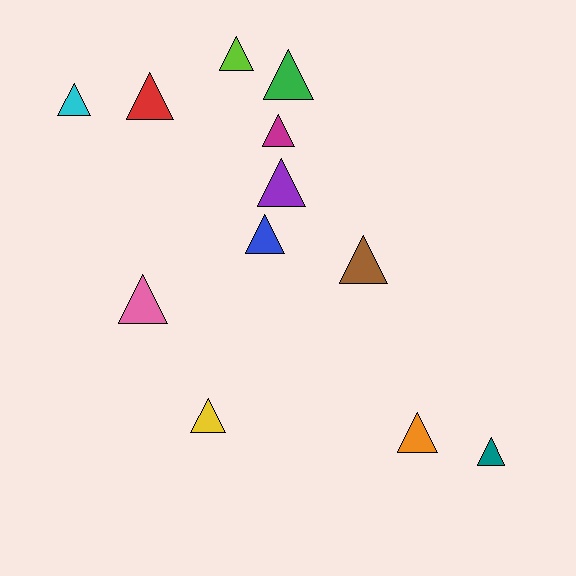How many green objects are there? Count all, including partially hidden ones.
There is 1 green object.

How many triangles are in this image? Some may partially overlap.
There are 12 triangles.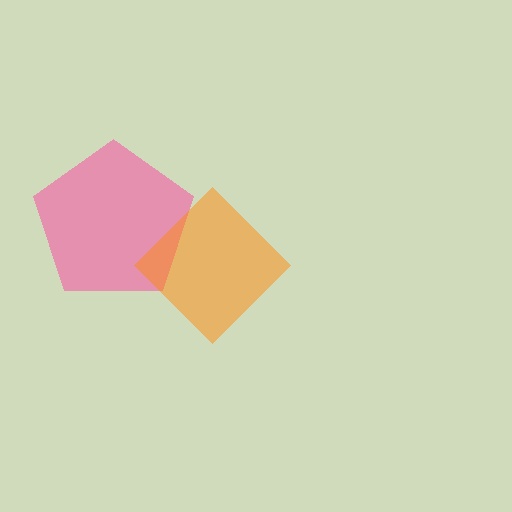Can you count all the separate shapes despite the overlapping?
Yes, there are 2 separate shapes.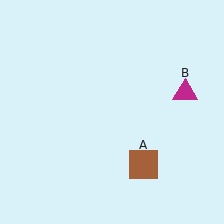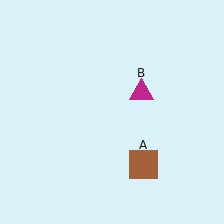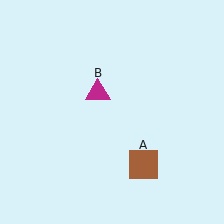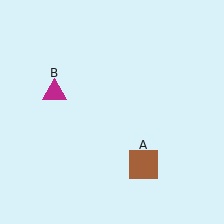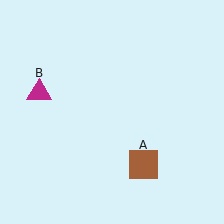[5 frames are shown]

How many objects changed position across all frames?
1 object changed position: magenta triangle (object B).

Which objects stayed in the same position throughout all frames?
Brown square (object A) remained stationary.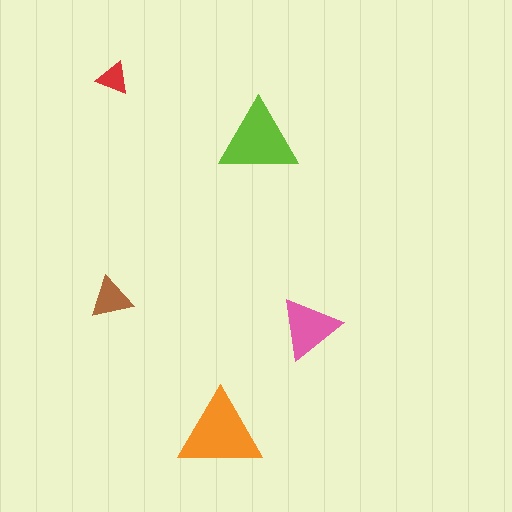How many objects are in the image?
There are 5 objects in the image.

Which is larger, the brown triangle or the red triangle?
The brown one.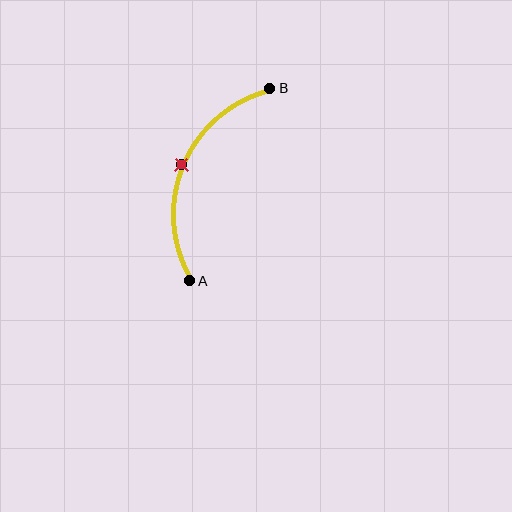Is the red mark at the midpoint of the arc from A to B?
Yes. The red mark lies on the arc at equal arc-length from both A and B — it is the arc midpoint.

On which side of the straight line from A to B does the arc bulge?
The arc bulges to the left of the straight line connecting A and B.